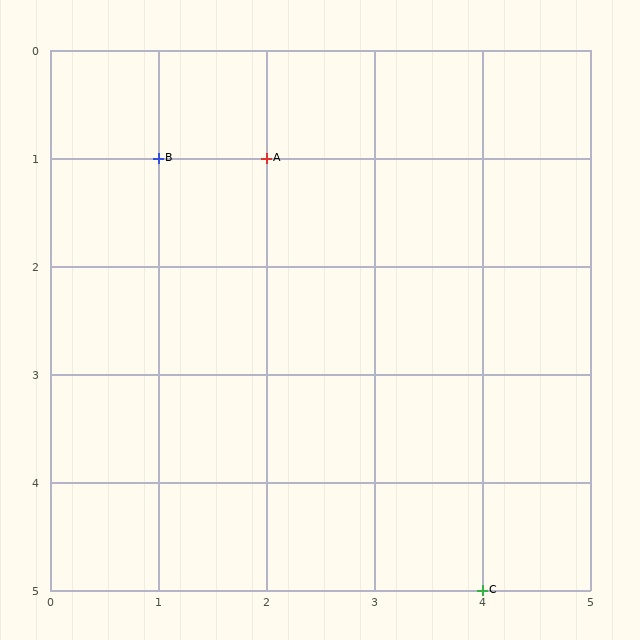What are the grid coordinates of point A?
Point A is at grid coordinates (2, 1).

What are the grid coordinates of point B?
Point B is at grid coordinates (1, 1).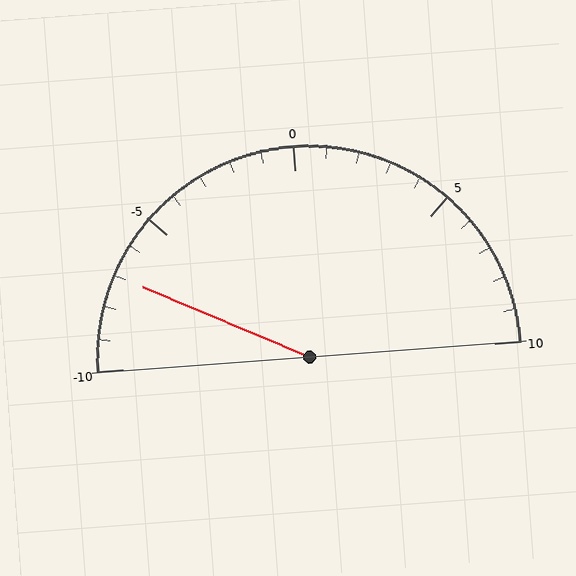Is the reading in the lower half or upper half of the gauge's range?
The reading is in the lower half of the range (-10 to 10).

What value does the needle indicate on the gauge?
The needle indicates approximately -7.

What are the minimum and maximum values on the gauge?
The gauge ranges from -10 to 10.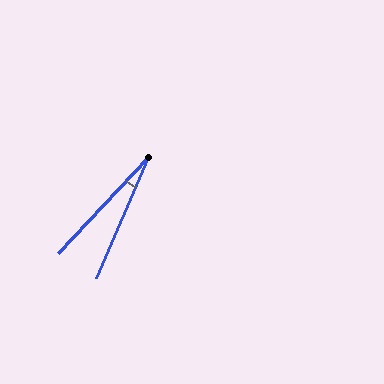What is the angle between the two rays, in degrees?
Approximately 20 degrees.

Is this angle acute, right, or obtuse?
It is acute.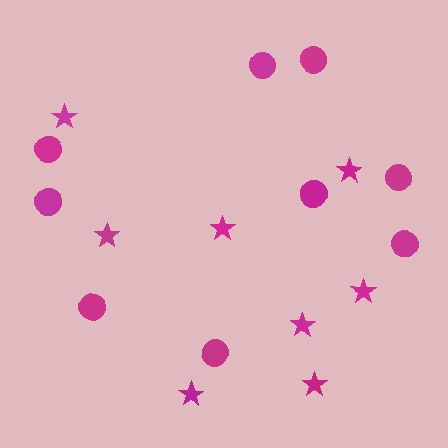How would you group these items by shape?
There are 2 groups: one group of stars (8) and one group of circles (9).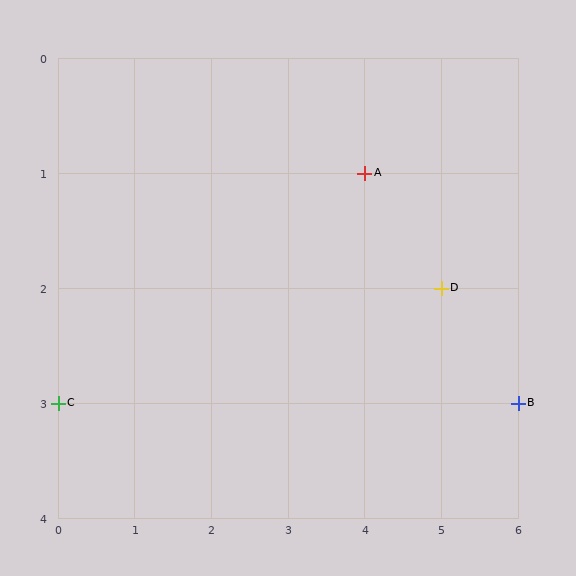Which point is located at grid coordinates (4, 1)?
Point A is at (4, 1).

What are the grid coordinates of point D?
Point D is at grid coordinates (5, 2).